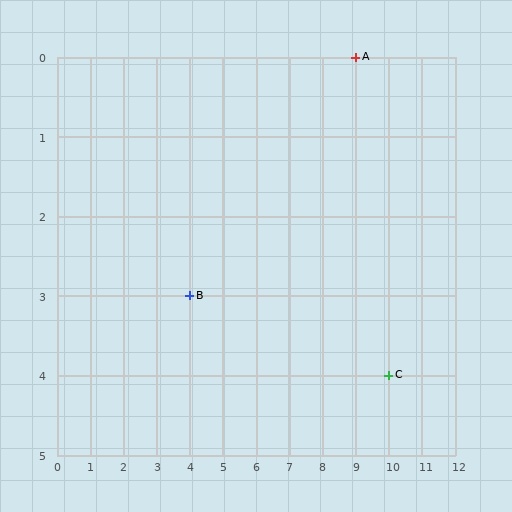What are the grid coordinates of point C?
Point C is at grid coordinates (10, 4).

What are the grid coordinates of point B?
Point B is at grid coordinates (4, 3).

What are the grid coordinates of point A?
Point A is at grid coordinates (9, 0).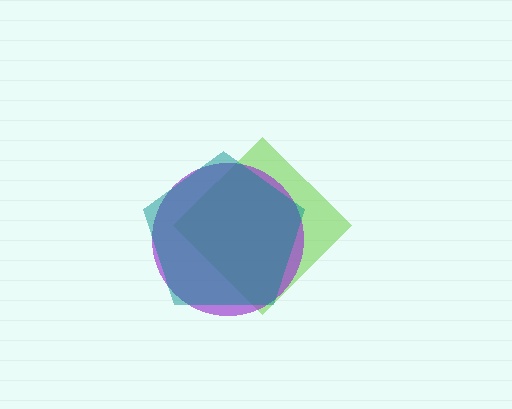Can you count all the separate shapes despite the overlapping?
Yes, there are 3 separate shapes.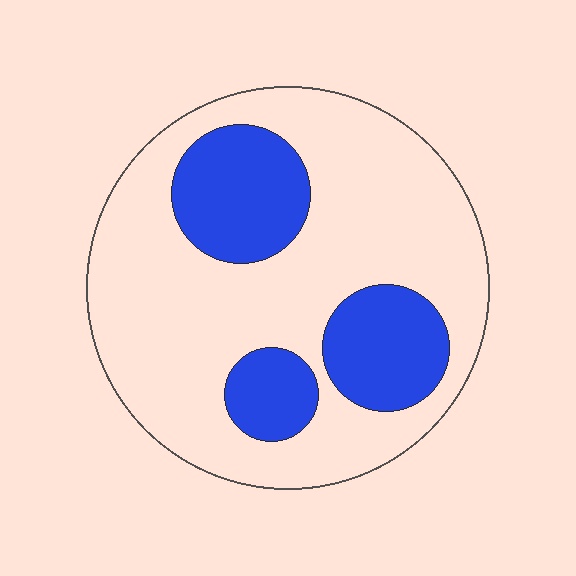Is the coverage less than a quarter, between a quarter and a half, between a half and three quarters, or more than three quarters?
Between a quarter and a half.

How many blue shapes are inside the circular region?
3.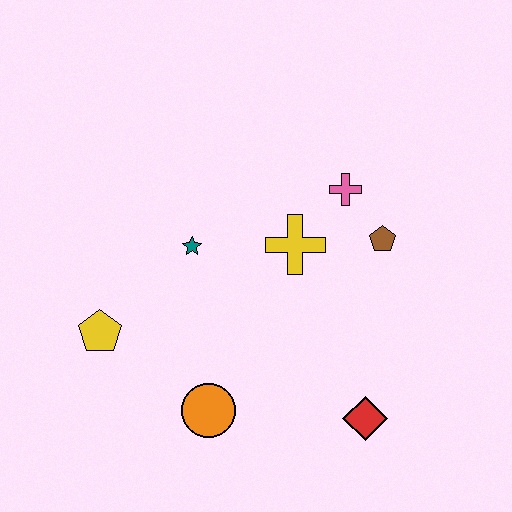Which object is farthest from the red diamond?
The yellow pentagon is farthest from the red diamond.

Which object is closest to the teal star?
The yellow cross is closest to the teal star.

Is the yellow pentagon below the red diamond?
No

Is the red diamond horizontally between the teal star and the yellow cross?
No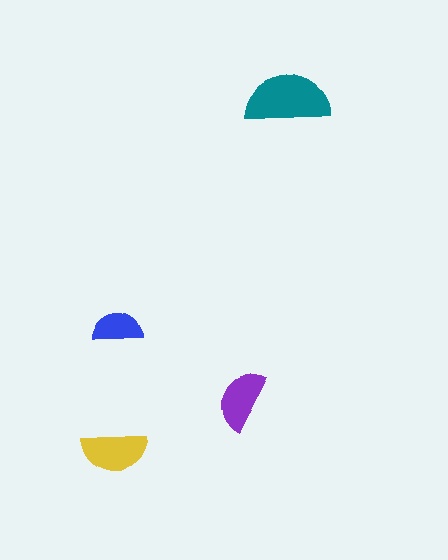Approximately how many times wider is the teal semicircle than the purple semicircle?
About 1.5 times wider.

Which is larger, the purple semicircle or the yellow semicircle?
The yellow one.